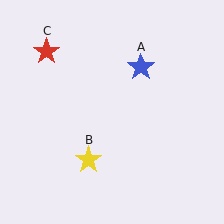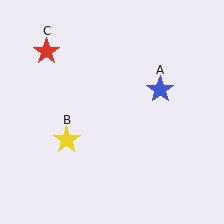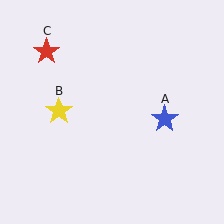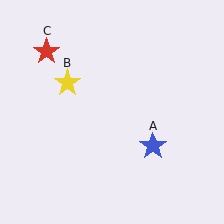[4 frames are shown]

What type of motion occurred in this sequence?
The blue star (object A), yellow star (object B) rotated clockwise around the center of the scene.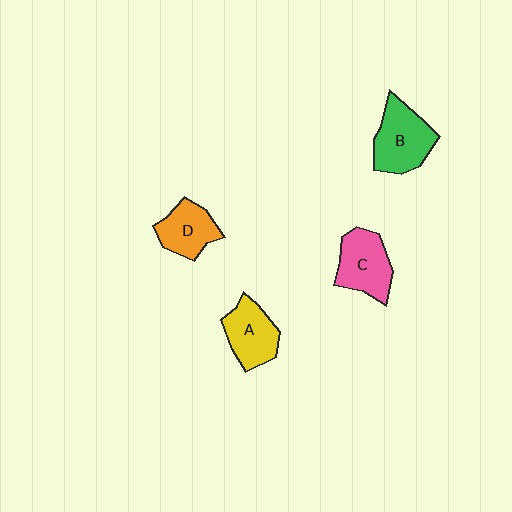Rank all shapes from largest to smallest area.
From largest to smallest: B (green), C (pink), A (yellow), D (orange).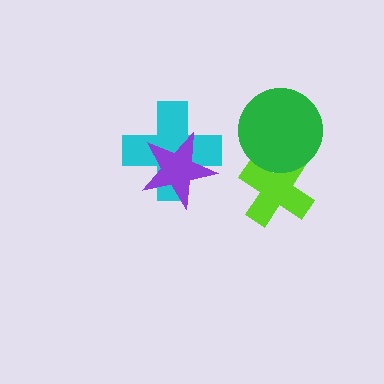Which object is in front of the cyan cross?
The purple star is in front of the cyan cross.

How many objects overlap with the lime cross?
1 object overlaps with the lime cross.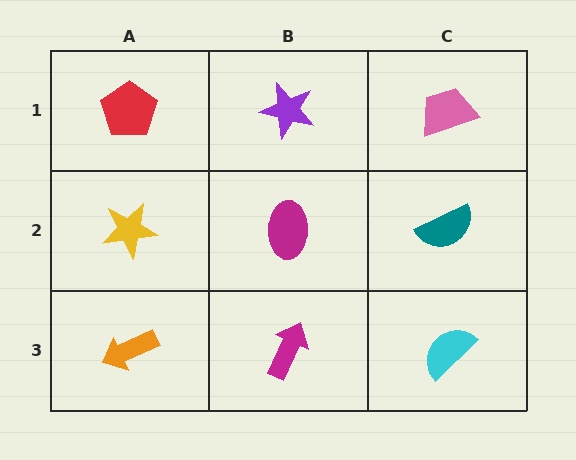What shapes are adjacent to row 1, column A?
A yellow star (row 2, column A), a purple star (row 1, column B).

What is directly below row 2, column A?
An orange arrow.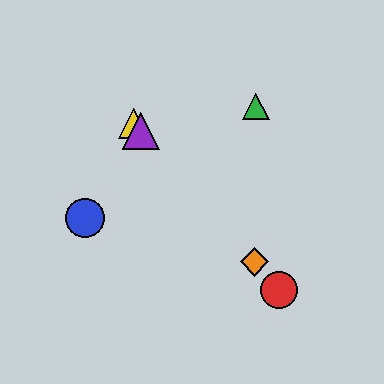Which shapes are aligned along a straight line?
The red circle, the yellow triangle, the purple triangle, the orange diamond are aligned along a straight line.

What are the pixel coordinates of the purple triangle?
The purple triangle is at (141, 131).